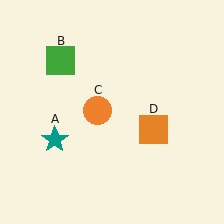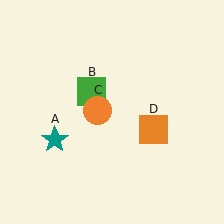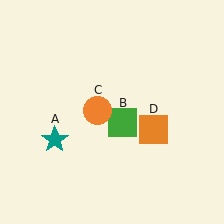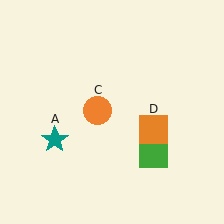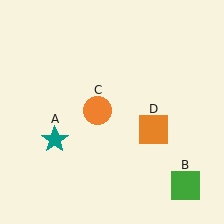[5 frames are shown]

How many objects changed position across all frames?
1 object changed position: green square (object B).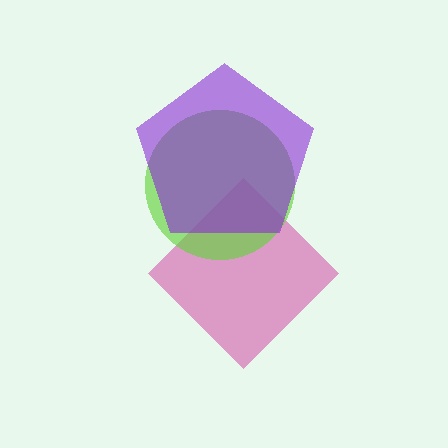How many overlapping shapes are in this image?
There are 3 overlapping shapes in the image.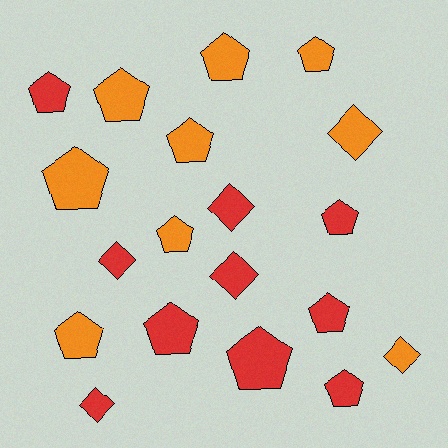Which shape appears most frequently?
Pentagon, with 13 objects.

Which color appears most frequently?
Red, with 10 objects.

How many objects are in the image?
There are 19 objects.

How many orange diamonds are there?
There are 2 orange diamonds.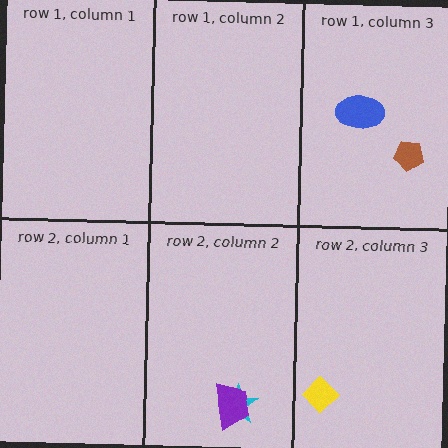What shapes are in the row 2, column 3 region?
The yellow diamond.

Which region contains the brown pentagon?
The row 1, column 3 region.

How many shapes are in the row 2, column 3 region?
1.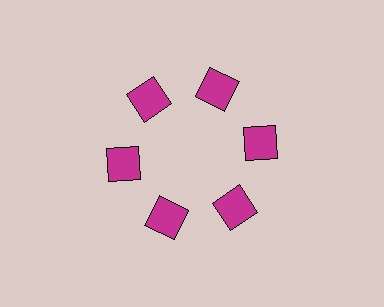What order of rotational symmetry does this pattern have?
This pattern has 6-fold rotational symmetry.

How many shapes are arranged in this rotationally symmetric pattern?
There are 6 shapes, arranged in 6 groups of 1.